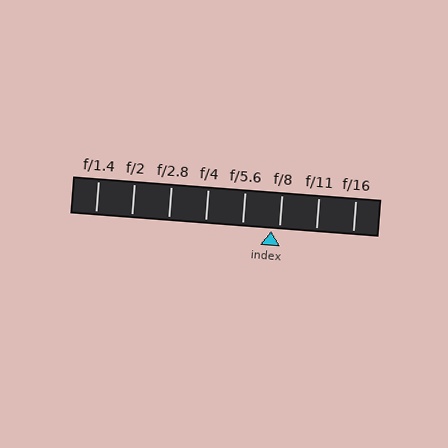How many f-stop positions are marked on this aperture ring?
There are 8 f-stop positions marked.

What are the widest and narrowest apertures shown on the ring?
The widest aperture shown is f/1.4 and the narrowest is f/16.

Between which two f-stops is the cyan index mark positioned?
The index mark is between f/5.6 and f/8.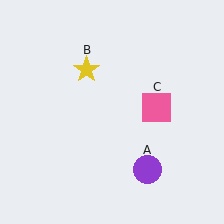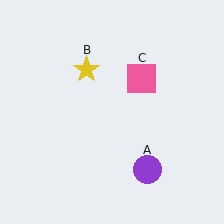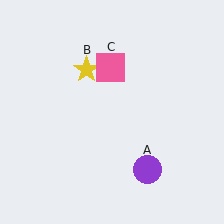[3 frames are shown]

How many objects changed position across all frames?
1 object changed position: pink square (object C).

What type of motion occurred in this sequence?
The pink square (object C) rotated counterclockwise around the center of the scene.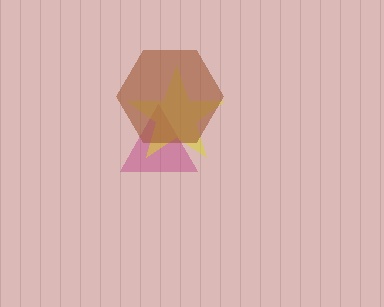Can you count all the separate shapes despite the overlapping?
Yes, there are 3 separate shapes.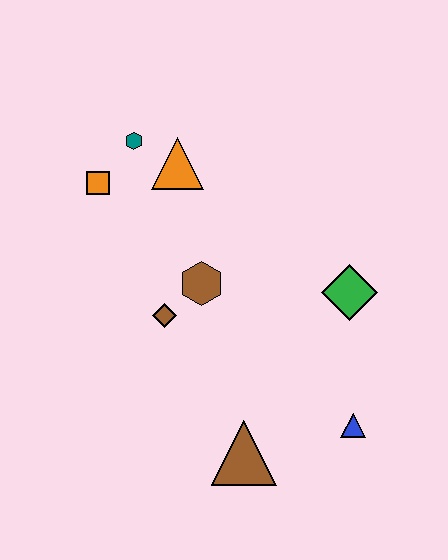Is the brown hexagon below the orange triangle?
Yes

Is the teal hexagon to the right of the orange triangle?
No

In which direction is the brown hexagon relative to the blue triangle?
The brown hexagon is to the left of the blue triangle.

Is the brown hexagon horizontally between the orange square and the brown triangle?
Yes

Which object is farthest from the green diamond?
The orange square is farthest from the green diamond.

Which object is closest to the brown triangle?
The blue triangle is closest to the brown triangle.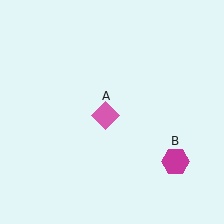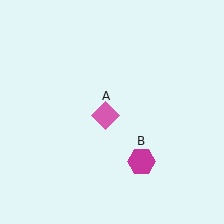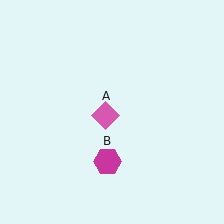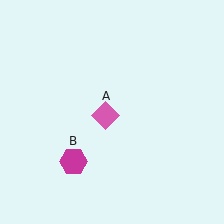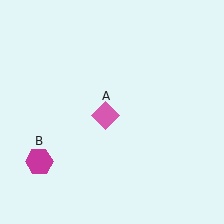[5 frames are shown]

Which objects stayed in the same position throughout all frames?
Pink diamond (object A) remained stationary.